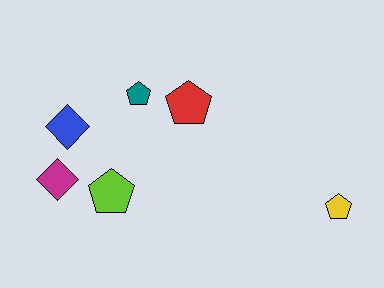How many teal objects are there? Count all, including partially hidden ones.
There is 1 teal object.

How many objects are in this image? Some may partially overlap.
There are 6 objects.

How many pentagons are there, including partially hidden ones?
There are 4 pentagons.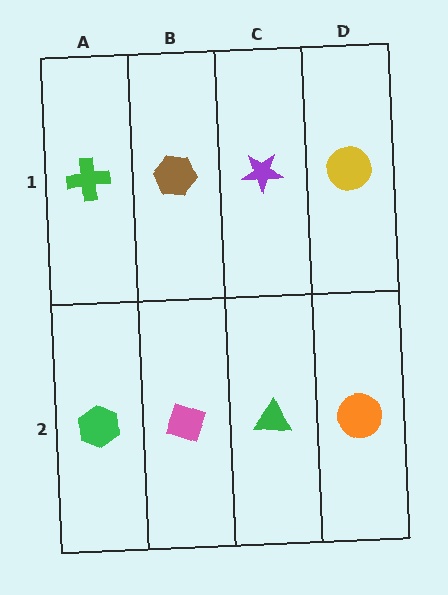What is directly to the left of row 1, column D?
A purple star.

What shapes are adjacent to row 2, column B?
A brown hexagon (row 1, column B), a green hexagon (row 2, column A), a green triangle (row 2, column C).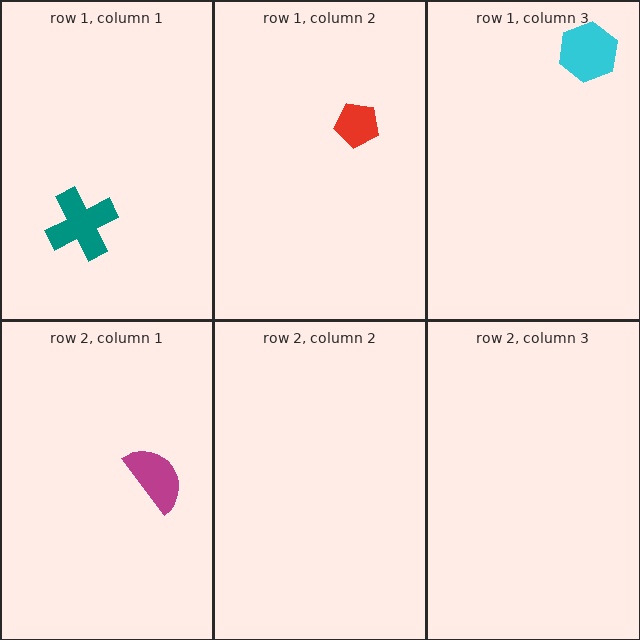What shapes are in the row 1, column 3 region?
The cyan hexagon.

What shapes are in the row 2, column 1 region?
The magenta semicircle.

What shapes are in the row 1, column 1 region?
The teal cross.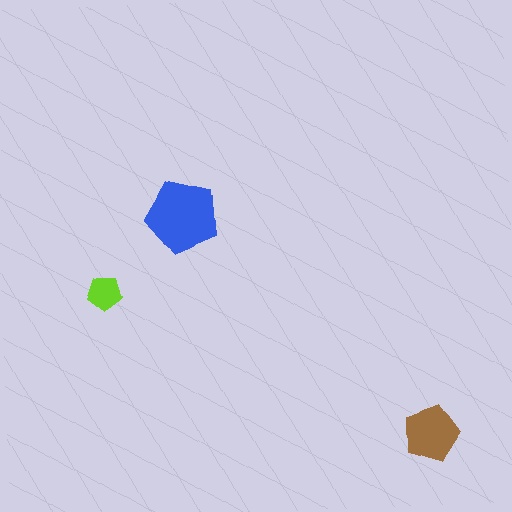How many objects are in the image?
There are 3 objects in the image.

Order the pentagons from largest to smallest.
the blue one, the brown one, the lime one.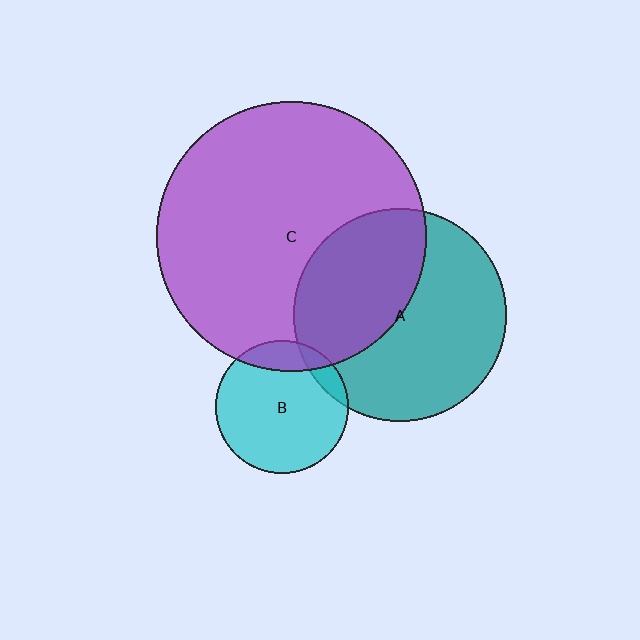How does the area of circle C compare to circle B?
Approximately 4.1 times.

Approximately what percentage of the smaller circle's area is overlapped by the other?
Approximately 40%.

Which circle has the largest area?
Circle C (purple).